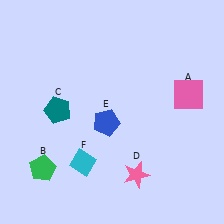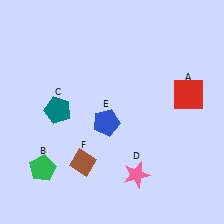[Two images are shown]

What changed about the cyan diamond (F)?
In Image 1, F is cyan. In Image 2, it changed to brown.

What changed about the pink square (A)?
In Image 1, A is pink. In Image 2, it changed to red.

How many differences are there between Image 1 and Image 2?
There are 2 differences between the two images.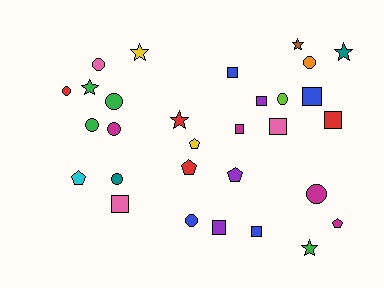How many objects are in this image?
There are 30 objects.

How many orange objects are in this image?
There is 1 orange object.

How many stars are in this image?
There are 6 stars.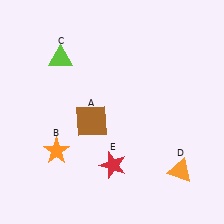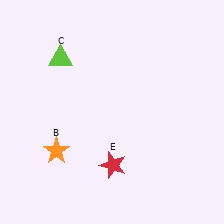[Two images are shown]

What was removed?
The brown square (A), the orange triangle (D) were removed in Image 2.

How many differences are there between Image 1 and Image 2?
There are 2 differences between the two images.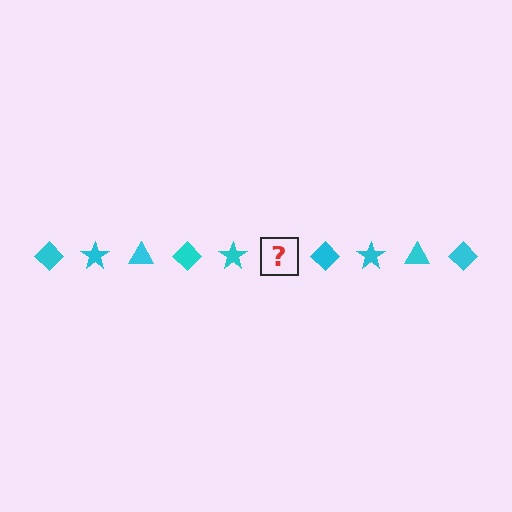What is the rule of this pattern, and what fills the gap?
The rule is that the pattern cycles through diamond, star, triangle shapes in cyan. The gap should be filled with a cyan triangle.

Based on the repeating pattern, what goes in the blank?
The blank should be a cyan triangle.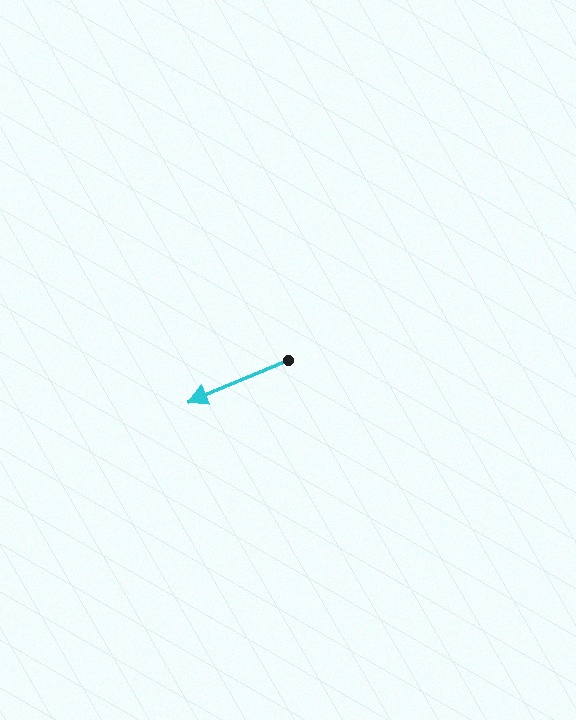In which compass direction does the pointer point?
Southwest.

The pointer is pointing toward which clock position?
Roughly 8 o'clock.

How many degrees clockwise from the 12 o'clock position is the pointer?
Approximately 247 degrees.